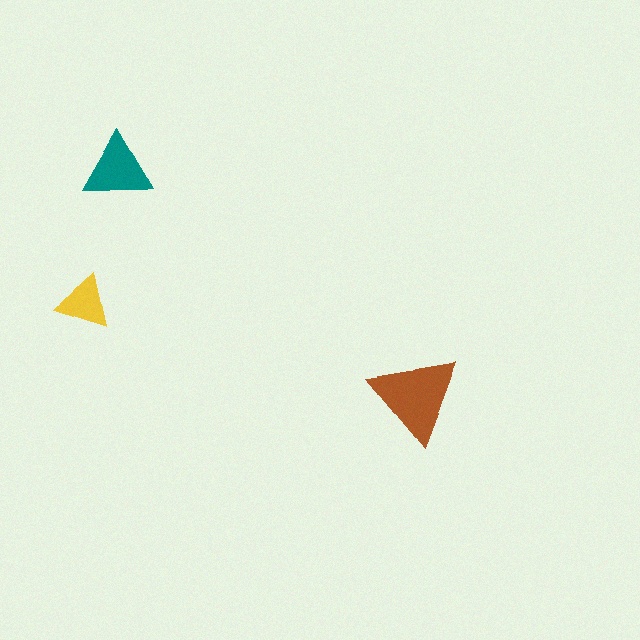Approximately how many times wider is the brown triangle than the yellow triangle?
About 1.5 times wider.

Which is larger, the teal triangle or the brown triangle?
The brown one.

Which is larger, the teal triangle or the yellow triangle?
The teal one.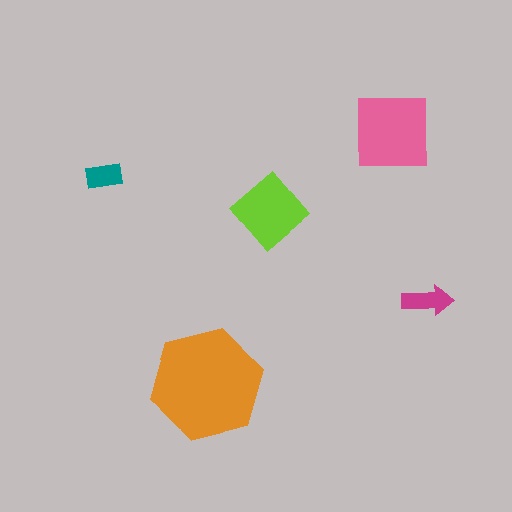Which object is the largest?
The orange hexagon.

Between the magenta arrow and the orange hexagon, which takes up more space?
The orange hexagon.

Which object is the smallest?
The teal rectangle.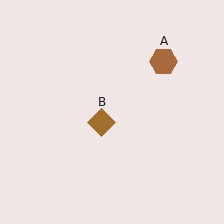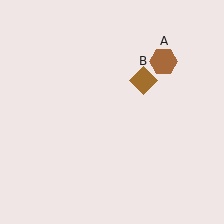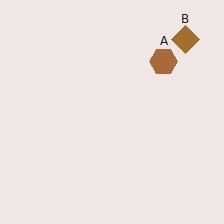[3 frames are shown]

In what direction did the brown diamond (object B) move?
The brown diamond (object B) moved up and to the right.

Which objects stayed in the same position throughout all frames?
Brown hexagon (object A) remained stationary.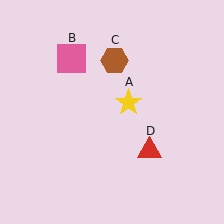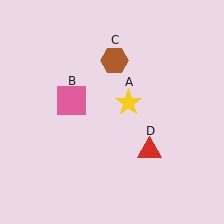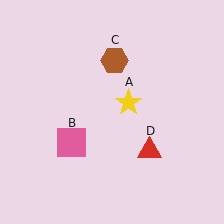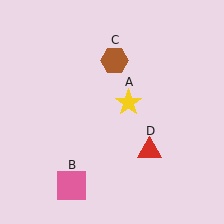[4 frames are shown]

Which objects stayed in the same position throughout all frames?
Yellow star (object A) and brown hexagon (object C) and red triangle (object D) remained stationary.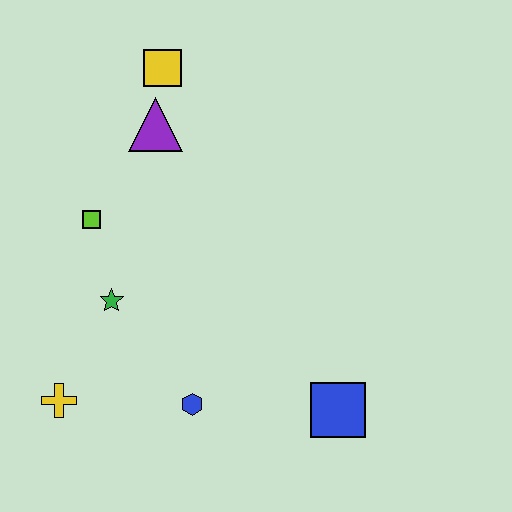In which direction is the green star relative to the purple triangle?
The green star is below the purple triangle.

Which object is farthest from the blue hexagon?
The yellow square is farthest from the blue hexagon.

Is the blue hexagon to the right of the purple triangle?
Yes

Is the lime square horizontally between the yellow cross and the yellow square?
Yes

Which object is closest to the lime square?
The green star is closest to the lime square.